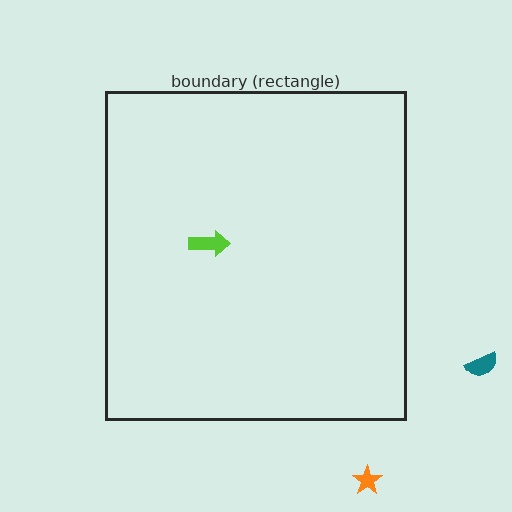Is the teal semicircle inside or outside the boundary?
Outside.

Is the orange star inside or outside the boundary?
Outside.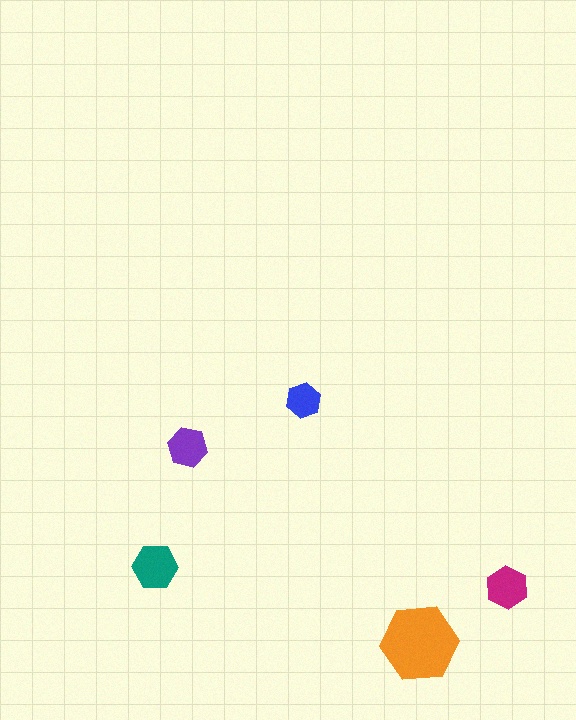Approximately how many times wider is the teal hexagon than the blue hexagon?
About 1.5 times wider.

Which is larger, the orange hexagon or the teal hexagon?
The orange one.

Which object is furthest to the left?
The teal hexagon is leftmost.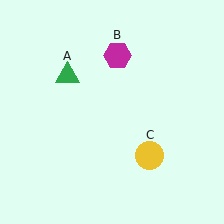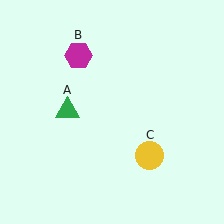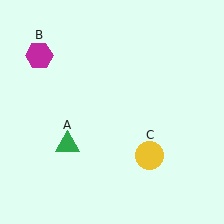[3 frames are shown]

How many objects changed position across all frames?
2 objects changed position: green triangle (object A), magenta hexagon (object B).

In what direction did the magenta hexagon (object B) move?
The magenta hexagon (object B) moved left.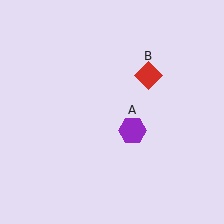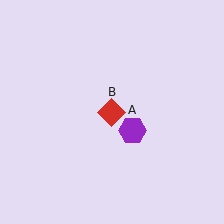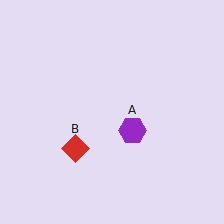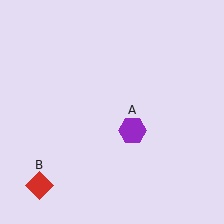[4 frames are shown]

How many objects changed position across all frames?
1 object changed position: red diamond (object B).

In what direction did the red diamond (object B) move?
The red diamond (object B) moved down and to the left.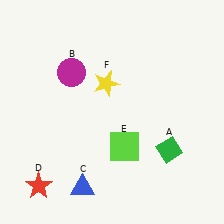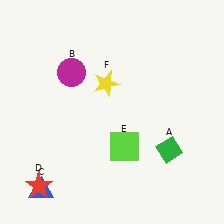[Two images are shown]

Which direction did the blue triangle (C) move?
The blue triangle (C) moved left.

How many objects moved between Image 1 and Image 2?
1 object moved between the two images.